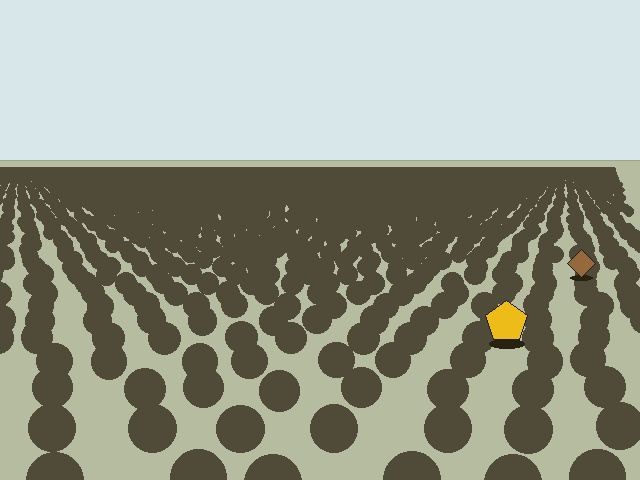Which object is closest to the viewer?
The yellow pentagon is closest. The texture marks near it are larger and more spread out.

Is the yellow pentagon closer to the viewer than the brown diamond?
Yes. The yellow pentagon is closer — you can tell from the texture gradient: the ground texture is coarser near it.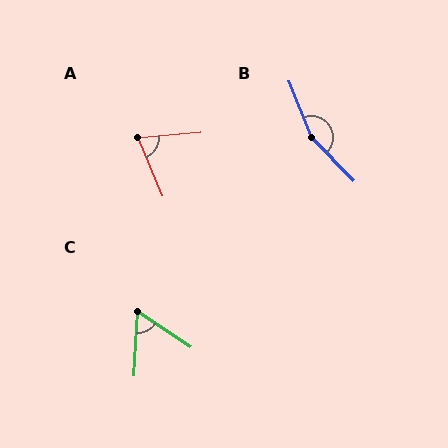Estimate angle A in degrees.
Approximately 73 degrees.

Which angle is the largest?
B, at approximately 158 degrees.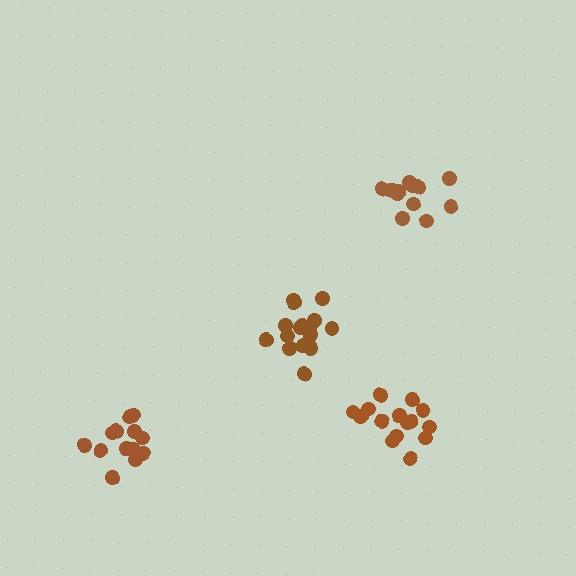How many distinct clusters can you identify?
There are 4 distinct clusters.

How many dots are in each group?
Group 1: 15 dots, Group 2: 17 dots, Group 3: 13 dots, Group 4: 13 dots (58 total).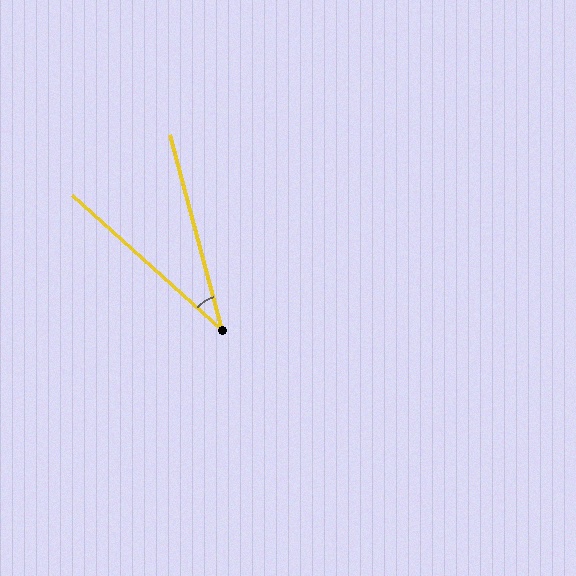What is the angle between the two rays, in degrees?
Approximately 33 degrees.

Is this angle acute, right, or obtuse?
It is acute.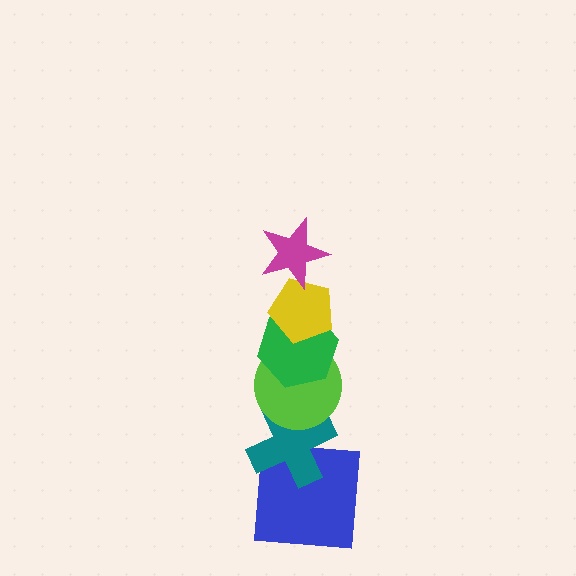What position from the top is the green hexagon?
The green hexagon is 3rd from the top.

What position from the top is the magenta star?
The magenta star is 1st from the top.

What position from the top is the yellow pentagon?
The yellow pentagon is 2nd from the top.